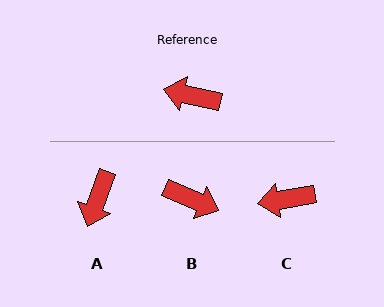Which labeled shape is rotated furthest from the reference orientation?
B, about 169 degrees away.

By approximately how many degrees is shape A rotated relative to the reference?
Approximately 82 degrees counter-clockwise.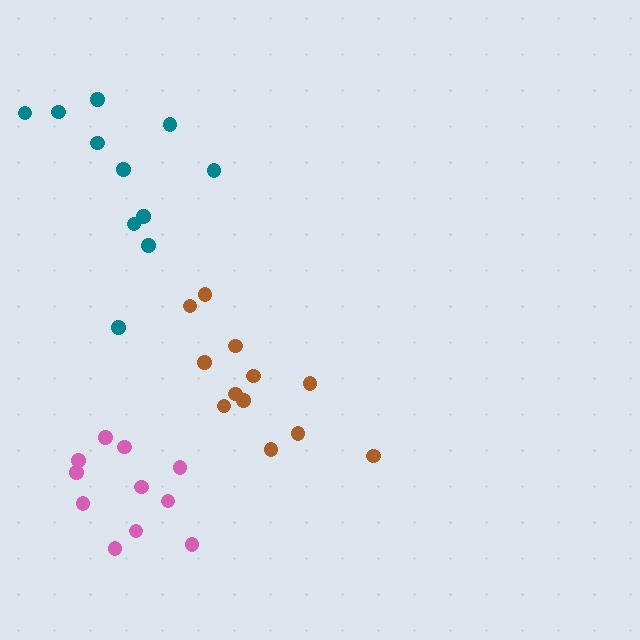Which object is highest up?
The teal cluster is topmost.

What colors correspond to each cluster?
The clusters are colored: brown, teal, pink.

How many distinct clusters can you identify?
There are 3 distinct clusters.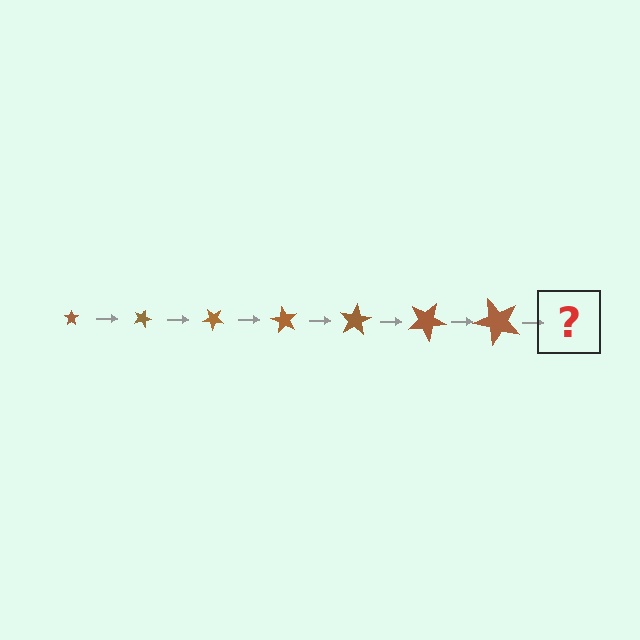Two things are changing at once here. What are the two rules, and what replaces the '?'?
The two rules are that the star grows larger each step and it rotates 20 degrees each step. The '?' should be a star, larger than the previous one and rotated 140 degrees from the start.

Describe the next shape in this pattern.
It should be a star, larger than the previous one and rotated 140 degrees from the start.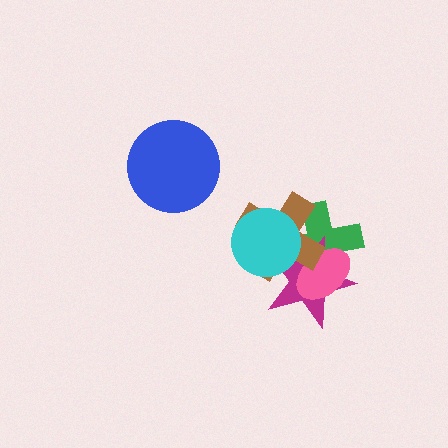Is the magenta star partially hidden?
Yes, it is partially covered by another shape.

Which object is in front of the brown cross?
The cyan circle is in front of the brown cross.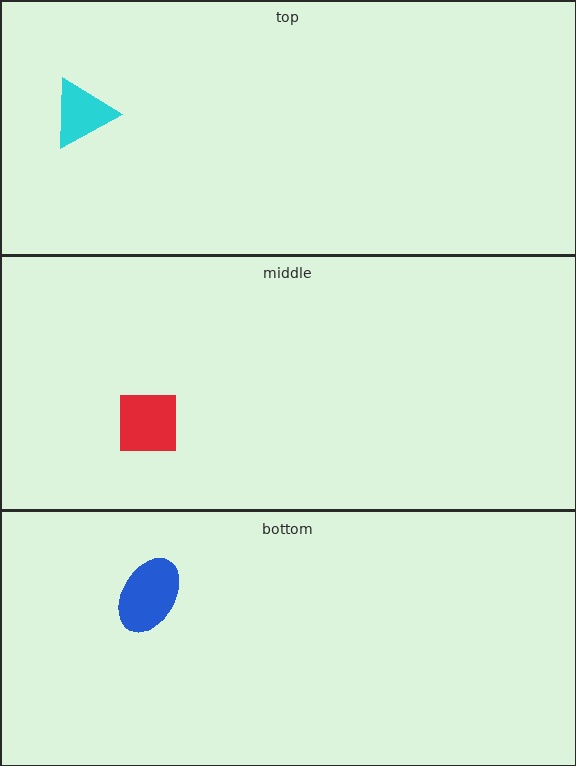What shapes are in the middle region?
The red square.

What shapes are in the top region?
The cyan triangle.